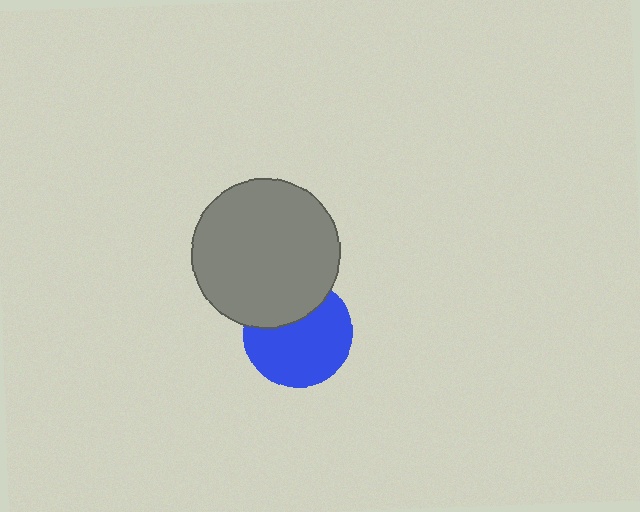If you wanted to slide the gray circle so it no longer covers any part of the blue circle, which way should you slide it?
Slide it up — that is the most direct way to separate the two shapes.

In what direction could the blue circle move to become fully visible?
The blue circle could move down. That would shift it out from behind the gray circle entirely.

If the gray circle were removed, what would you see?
You would see the complete blue circle.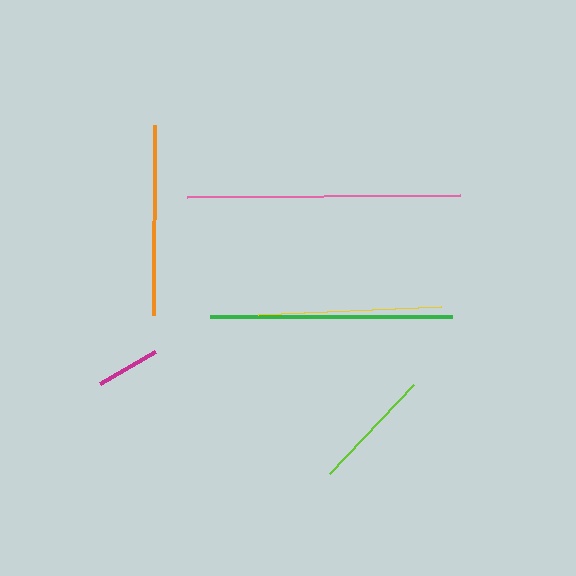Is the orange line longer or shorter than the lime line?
The orange line is longer than the lime line.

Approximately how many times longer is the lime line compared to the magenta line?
The lime line is approximately 1.9 times the length of the magenta line.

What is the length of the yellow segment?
The yellow segment is approximately 183 pixels long.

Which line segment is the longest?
The pink line is the longest at approximately 273 pixels.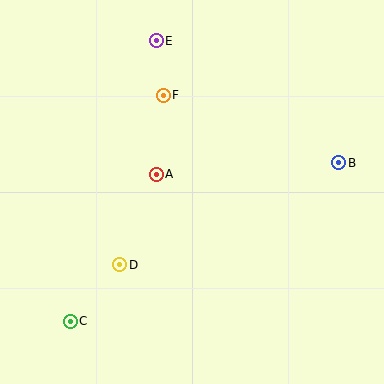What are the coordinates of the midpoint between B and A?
The midpoint between B and A is at (247, 169).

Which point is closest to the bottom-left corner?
Point C is closest to the bottom-left corner.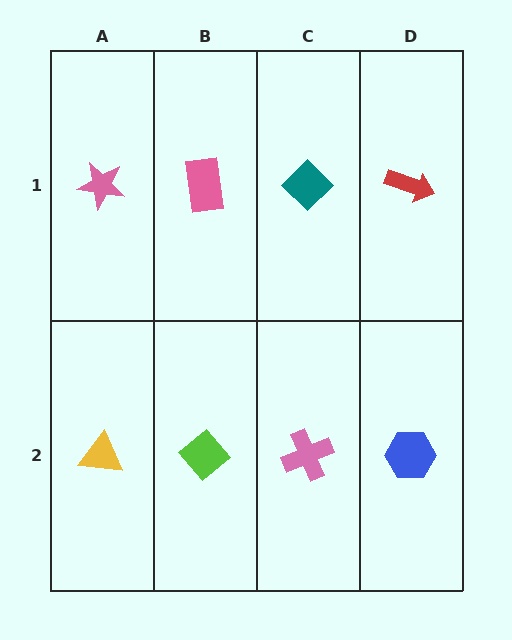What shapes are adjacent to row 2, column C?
A teal diamond (row 1, column C), a lime diamond (row 2, column B), a blue hexagon (row 2, column D).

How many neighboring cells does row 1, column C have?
3.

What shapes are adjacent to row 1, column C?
A pink cross (row 2, column C), a pink rectangle (row 1, column B), a red arrow (row 1, column D).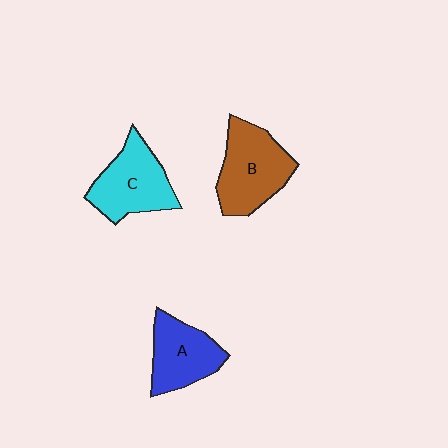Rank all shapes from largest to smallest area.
From largest to smallest: B (brown), C (cyan), A (blue).